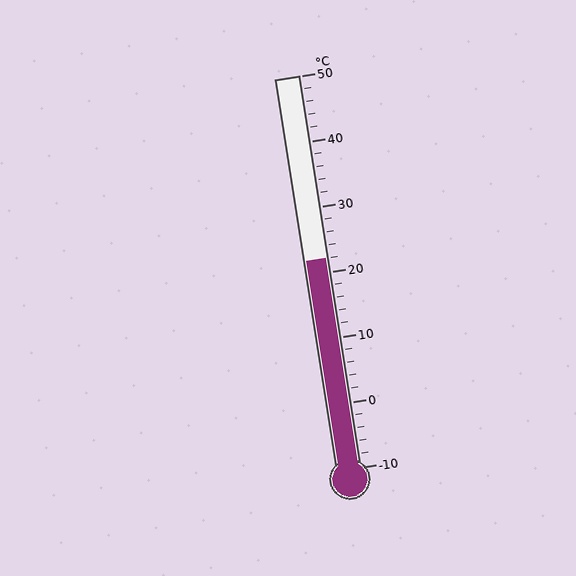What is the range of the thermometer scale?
The thermometer scale ranges from -10°C to 50°C.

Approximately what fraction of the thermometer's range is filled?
The thermometer is filled to approximately 55% of its range.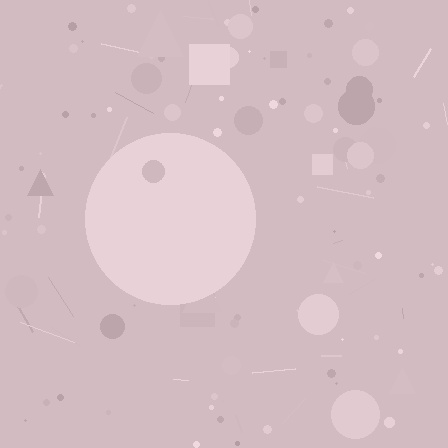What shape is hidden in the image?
A circle is hidden in the image.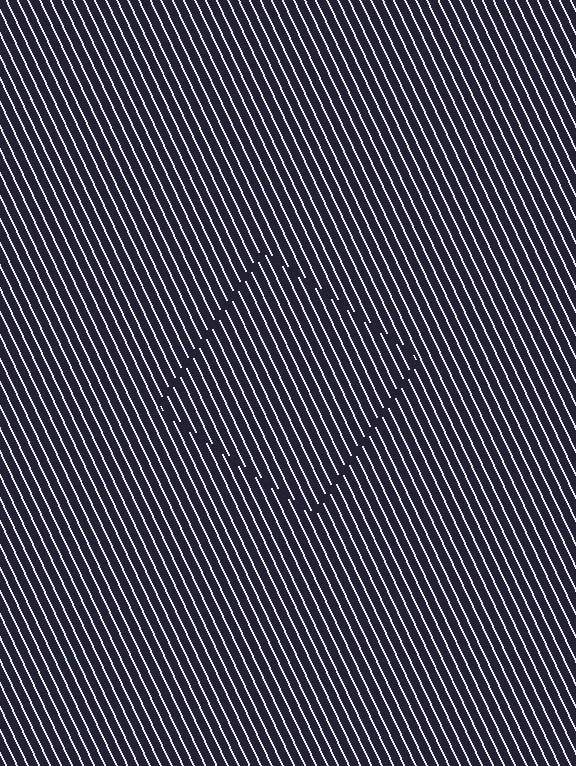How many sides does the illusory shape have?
4 sides — the line-ends trace a square.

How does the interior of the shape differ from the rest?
The interior of the shape contains the same grating, shifted by half a period — the contour is defined by the phase discontinuity where line-ends from the inner and outer gratings abut.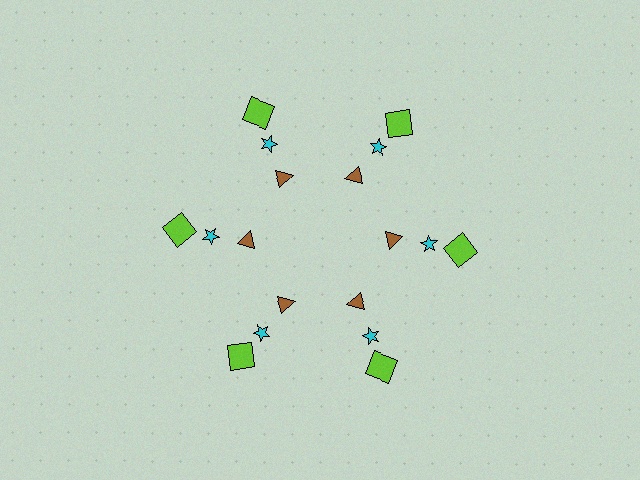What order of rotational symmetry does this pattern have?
This pattern has 6-fold rotational symmetry.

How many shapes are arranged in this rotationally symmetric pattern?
There are 18 shapes, arranged in 6 groups of 3.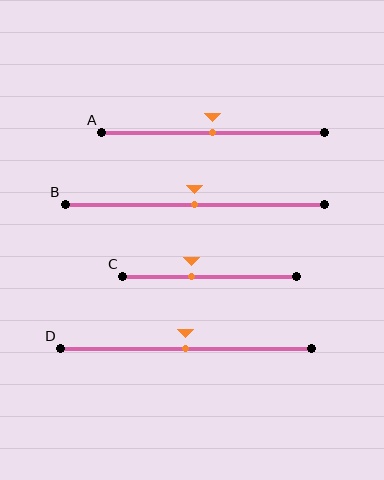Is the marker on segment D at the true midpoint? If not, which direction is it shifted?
Yes, the marker on segment D is at the true midpoint.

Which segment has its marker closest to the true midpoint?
Segment A has its marker closest to the true midpoint.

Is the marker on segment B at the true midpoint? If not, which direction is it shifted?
Yes, the marker on segment B is at the true midpoint.